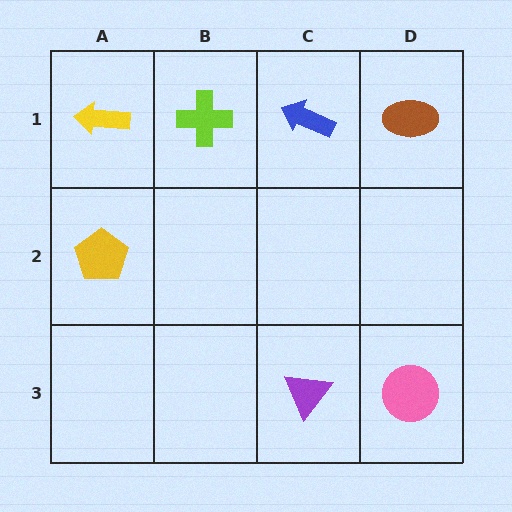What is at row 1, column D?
A brown ellipse.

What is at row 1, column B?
A lime cross.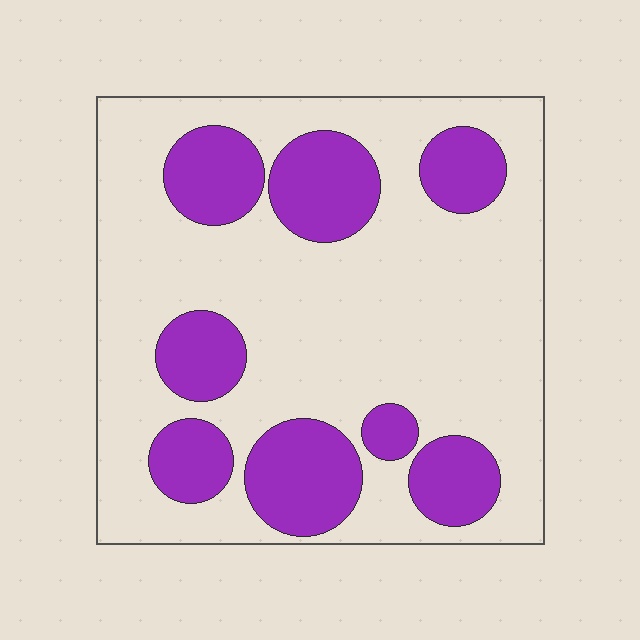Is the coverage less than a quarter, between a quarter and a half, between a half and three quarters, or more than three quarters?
Between a quarter and a half.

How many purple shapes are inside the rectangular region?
8.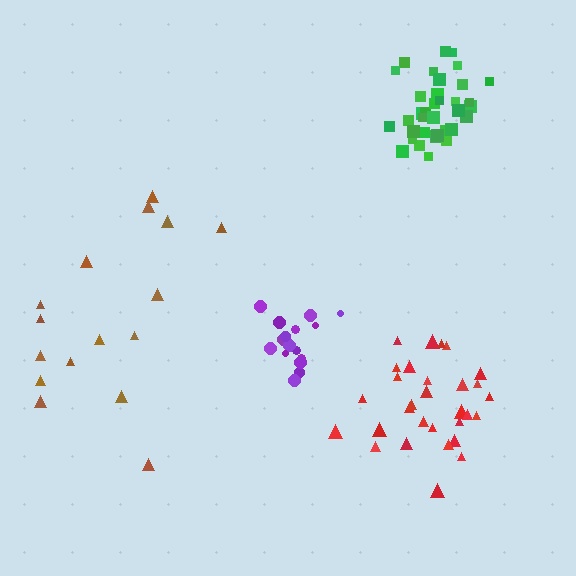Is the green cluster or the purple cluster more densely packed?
Green.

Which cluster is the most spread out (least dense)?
Brown.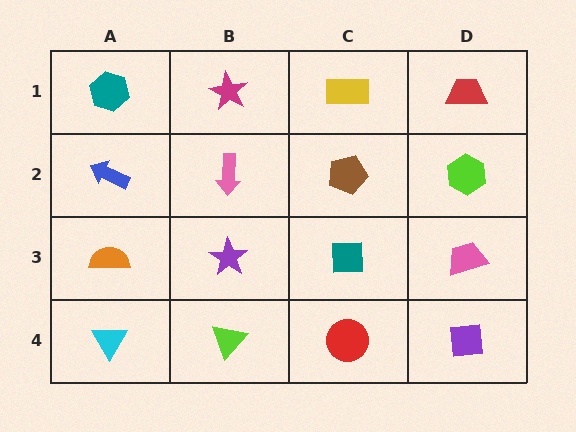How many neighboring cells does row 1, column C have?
3.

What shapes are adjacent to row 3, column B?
A pink arrow (row 2, column B), a lime triangle (row 4, column B), an orange semicircle (row 3, column A), a teal square (row 3, column C).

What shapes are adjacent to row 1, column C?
A brown pentagon (row 2, column C), a magenta star (row 1, column B), a red trapezoid (row 1, column D).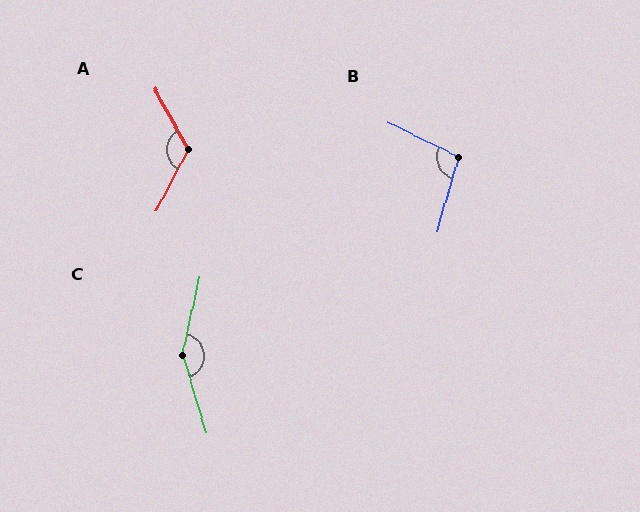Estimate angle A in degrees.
Approximately 124 degrees.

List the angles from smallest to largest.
B (100°), A (124°), C (151°).